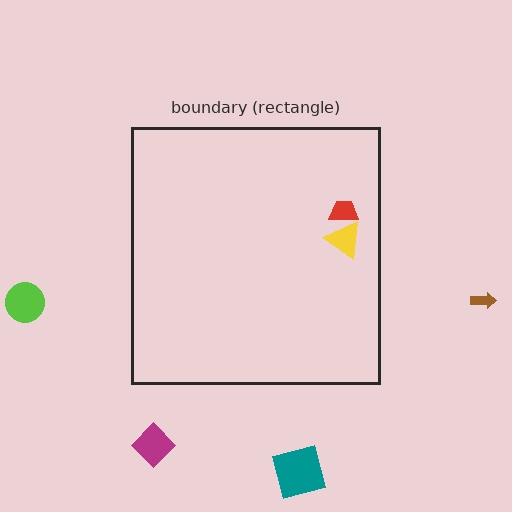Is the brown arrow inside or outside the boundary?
Outside.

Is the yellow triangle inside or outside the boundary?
Inside.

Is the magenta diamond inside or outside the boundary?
Outside.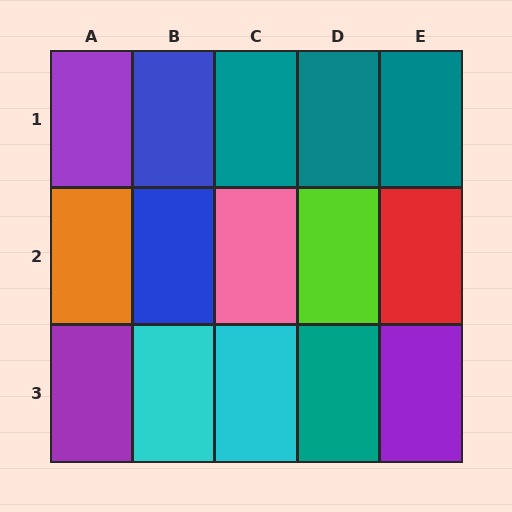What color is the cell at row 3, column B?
Cyan.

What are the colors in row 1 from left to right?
Purple, blue, teal, teal, teal.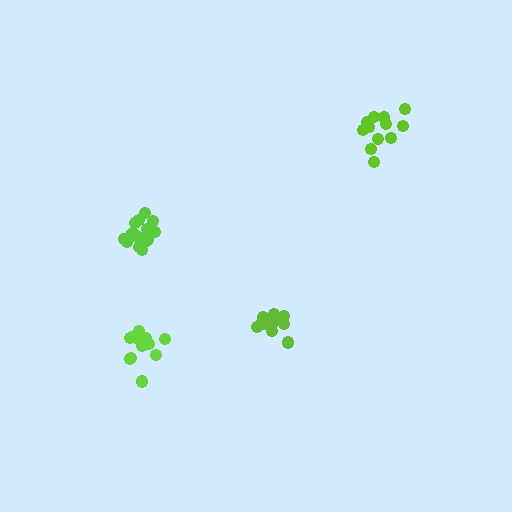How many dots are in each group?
Group 1: 13 dots, Group 2: 12 dots, Group 3: 14 dots, Group 4: 16 dots (55 total).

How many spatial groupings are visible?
There are 4 spatial groupings.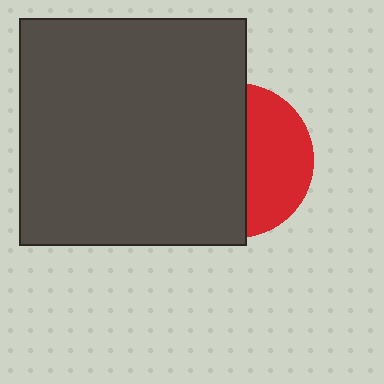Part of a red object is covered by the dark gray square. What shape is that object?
It is a circle.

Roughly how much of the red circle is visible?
A small part of it is visible (roughly 41%).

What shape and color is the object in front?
The object in front is a dark gray square.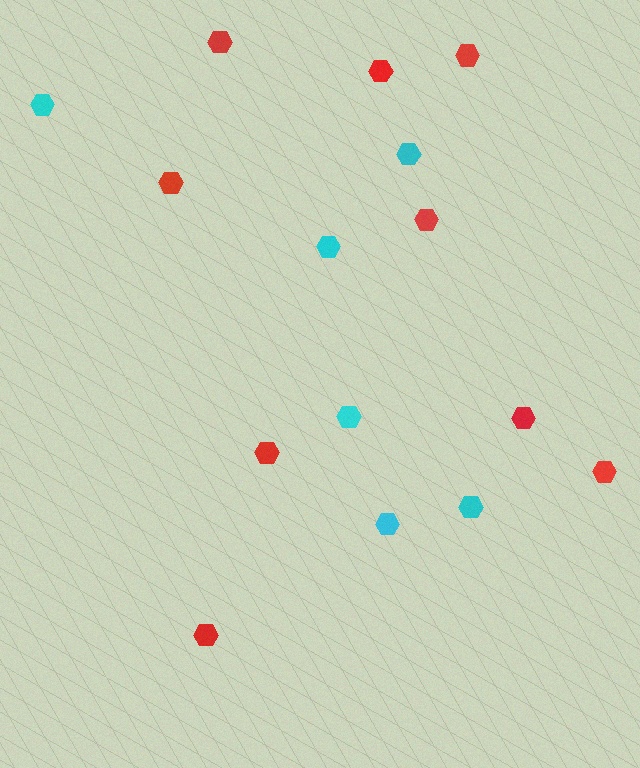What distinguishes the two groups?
There are 2 groups: one group of red hexagons (9) and one group of cyan hexagons (6).